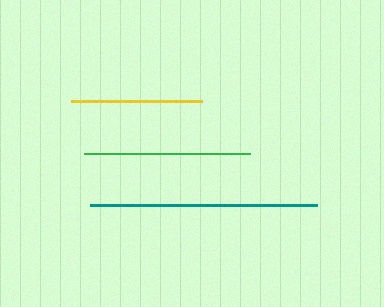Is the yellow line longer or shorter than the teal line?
The teal line is longer than the yellow line.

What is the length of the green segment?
The green segment is approximately 166 pixels long.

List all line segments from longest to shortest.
From longest to shortest: teal, green, yellow.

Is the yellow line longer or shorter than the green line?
The green line is longer than the yellow line.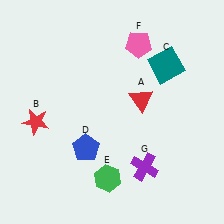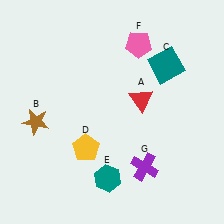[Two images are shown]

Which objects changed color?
B changed from red to brown. D changed from blue to yellow. E changed from green to teal.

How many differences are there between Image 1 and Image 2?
There are 3 differences between the two images.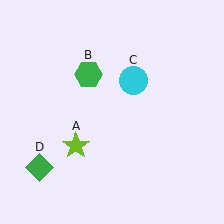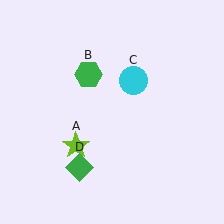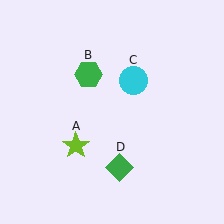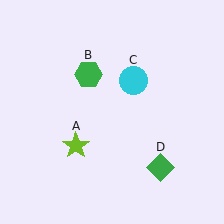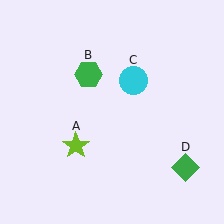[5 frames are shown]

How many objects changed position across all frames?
1 object changed position: green diamond (object D).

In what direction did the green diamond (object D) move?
The green diamond (object D) moved right.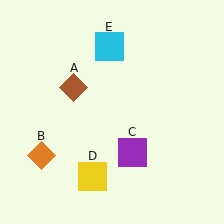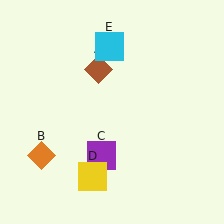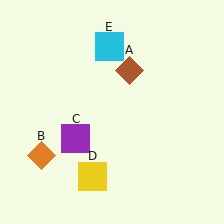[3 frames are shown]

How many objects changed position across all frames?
2 objects changed position: brown diamond (object A), purple square (object C).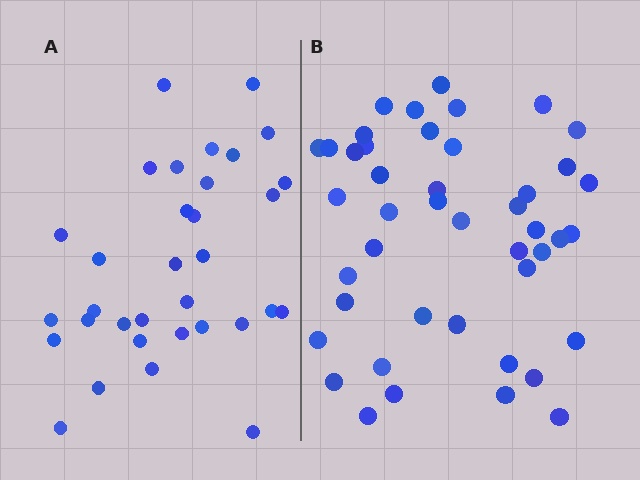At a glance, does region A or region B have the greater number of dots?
Region B (the right region) has more dots.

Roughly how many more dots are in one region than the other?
Region B has roughly 12 or so more dots than region A.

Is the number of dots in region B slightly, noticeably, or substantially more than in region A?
Region B has noticeably more, but not dramatically so. The ratio is roughly 1.3 to 1.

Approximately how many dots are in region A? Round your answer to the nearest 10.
About 30 dots. (The exact count is 33, which rounds to 30.)